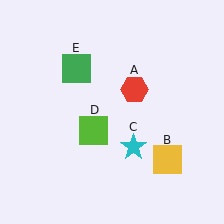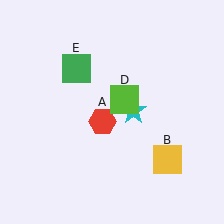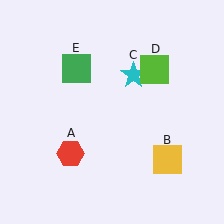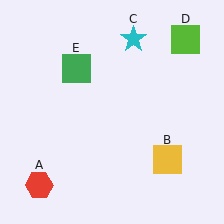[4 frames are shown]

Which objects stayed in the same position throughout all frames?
Yellow square (object B) and green square (object E) remained stationary.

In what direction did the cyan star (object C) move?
The cyan star (object C) moved up.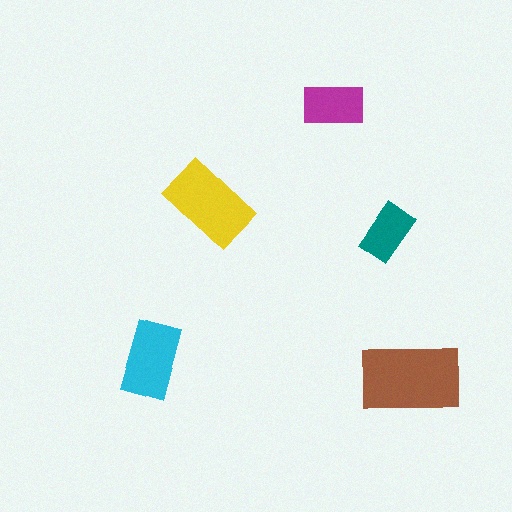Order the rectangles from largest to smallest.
the brown one, the yellow one, the cyan one, the magenta one, the teal one.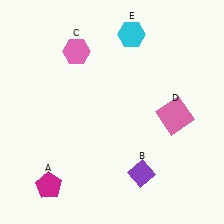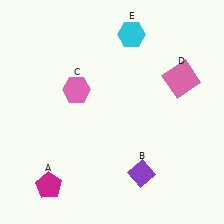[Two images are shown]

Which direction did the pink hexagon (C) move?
The pink hexagon (C) moved down.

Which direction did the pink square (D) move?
The pink square (D) moved up.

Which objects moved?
The objects that moved are: the pink hexagon (C), the pink square (D).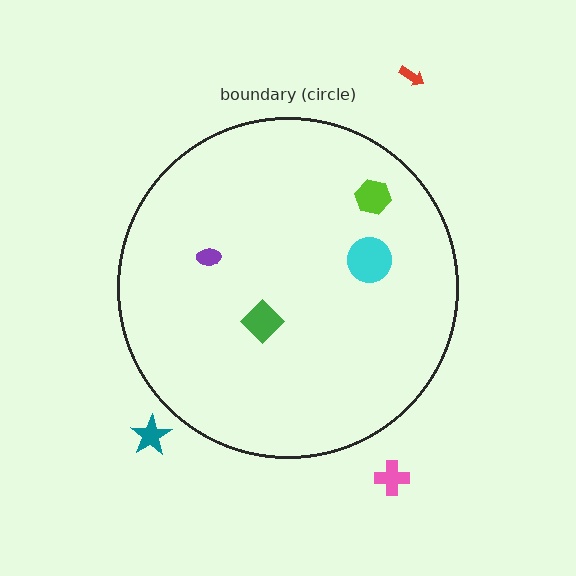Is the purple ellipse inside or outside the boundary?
Inside.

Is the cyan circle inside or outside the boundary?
Inside.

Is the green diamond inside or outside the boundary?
Inside.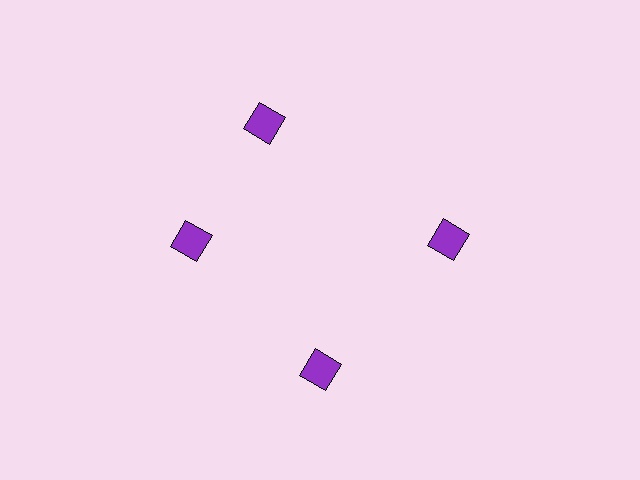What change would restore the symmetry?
The symmetry would be restored by rotating it back into even spacing with its neighbors so that all 4 squares sit at equal angles and equal distance from the center.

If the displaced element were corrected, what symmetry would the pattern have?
It would have 4-fold rotational symmetry — the pattern would map onto itself every 90 degrees.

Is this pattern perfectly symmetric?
No. The 4 purple squares are arranged in a ring, but one element near the 12 o'clock position is rotated out of alignment along the ring, breaking the 4-fold rotational symmetry.